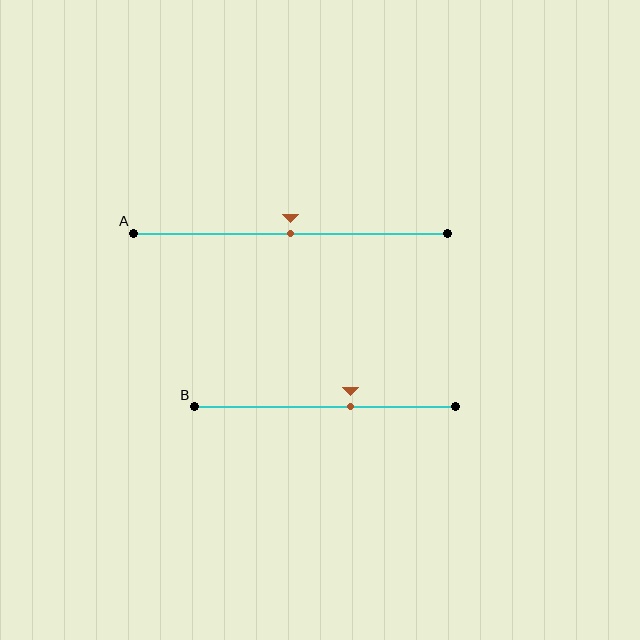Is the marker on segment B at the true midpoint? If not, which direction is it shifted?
No, the marker on segment B is shifted to the right by about 10% of the segment length.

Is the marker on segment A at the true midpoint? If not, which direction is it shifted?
Yes, the marker on segment A is at the true midpoint.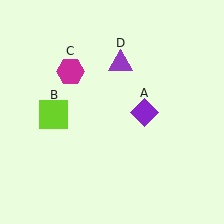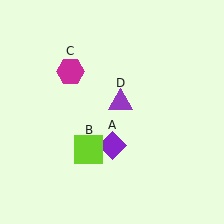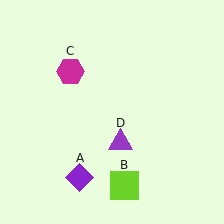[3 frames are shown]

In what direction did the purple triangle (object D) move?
The purple triangle (object D) moved down.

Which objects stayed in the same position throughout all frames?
Magenta hexagon (object C) remained stationary.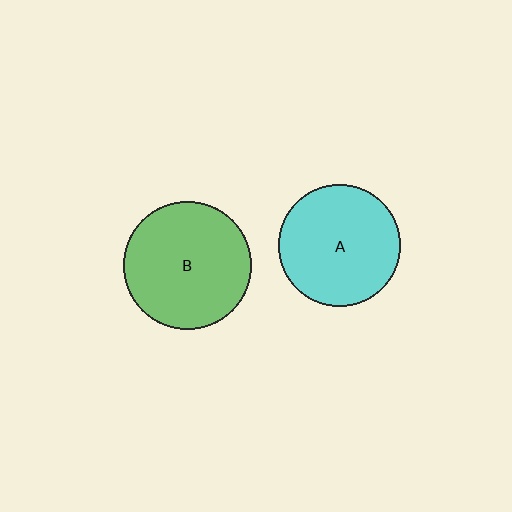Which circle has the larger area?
Circle B (green).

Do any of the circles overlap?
No, none of the circles overlap.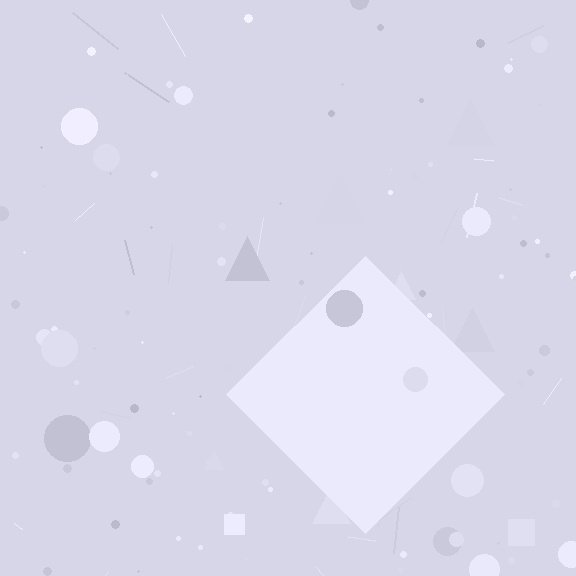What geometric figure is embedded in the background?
A diamond is embedded in the background.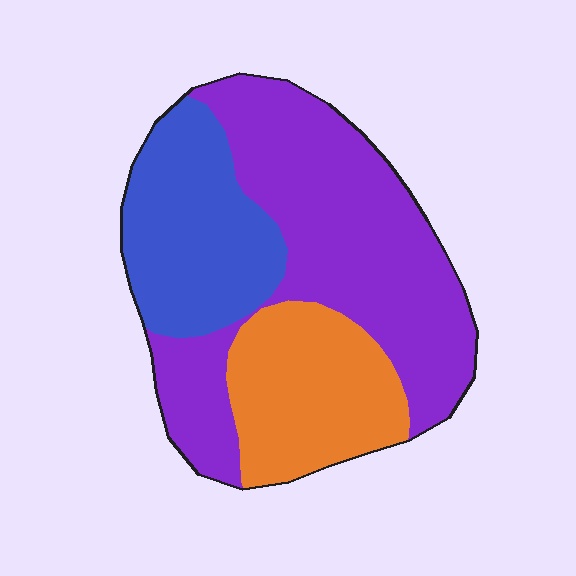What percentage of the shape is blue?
Blue covers about 25% of the shape.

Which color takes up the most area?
Purple, at roughly 50%.